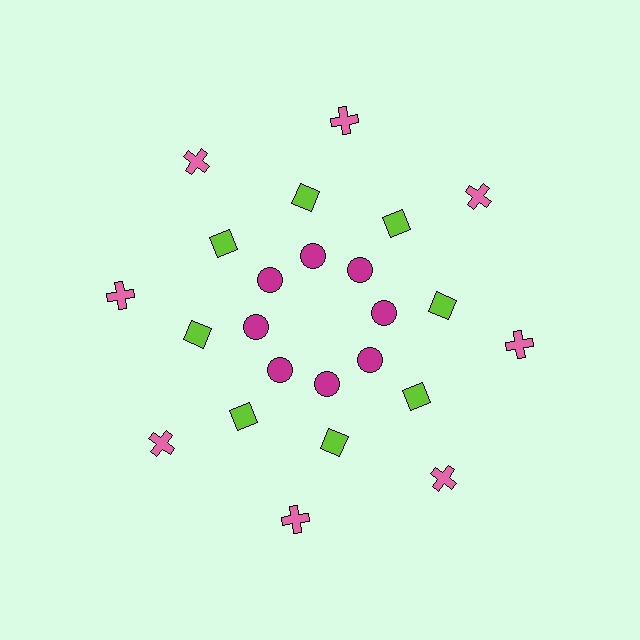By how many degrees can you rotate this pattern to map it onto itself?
The pattern maps onto itself every 45 degrees of rotation.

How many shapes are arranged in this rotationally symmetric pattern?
There are 24 shapes, arranged in 8 groups of 3.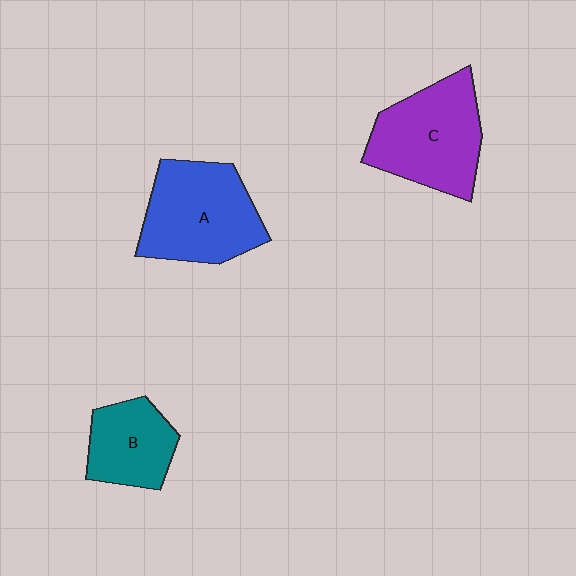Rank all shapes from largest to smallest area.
From largest to smallest: A (blue), C (purple), B (teal).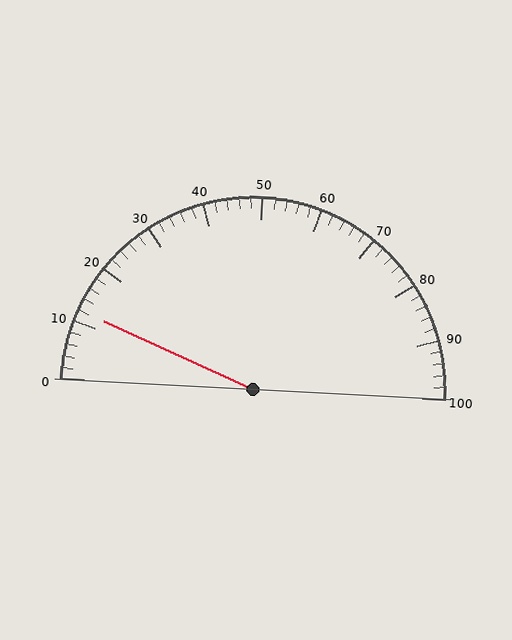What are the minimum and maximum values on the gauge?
The gauge ranges from 0 to 100.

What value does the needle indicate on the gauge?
The needle indicates approximately 12.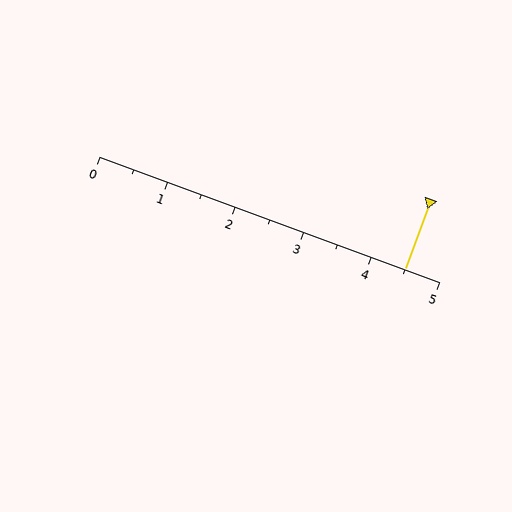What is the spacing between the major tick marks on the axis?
The major ticks are spaced 1 apart.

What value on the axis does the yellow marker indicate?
The marker indicates approximately 4.5.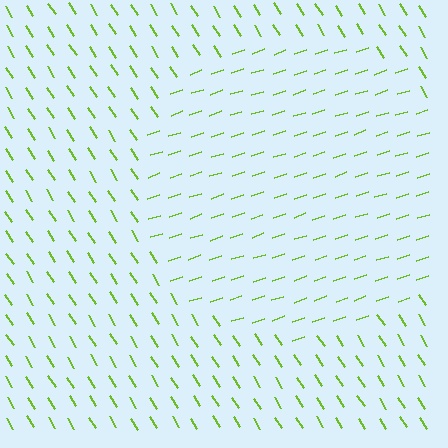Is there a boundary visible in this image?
Yes, there is a texture boundary formed by a change in line orientation.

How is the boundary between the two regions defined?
The boundary is defined purely by a change in line orientation (approximately 76 degrees difference). All lines are the same color and thickness.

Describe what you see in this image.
The image is filled with small lime line segments. A circle region in the image has lines oriented differently from the surrounding lines, creating a visible texture boundary.